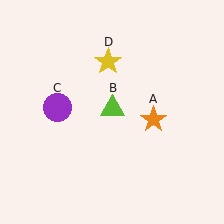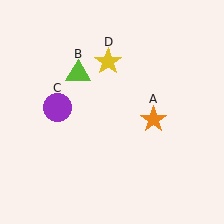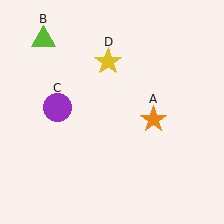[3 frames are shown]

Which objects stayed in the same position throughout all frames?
Orange star (object A) and purple circle (object C) and yellow star (object D) remained stationary.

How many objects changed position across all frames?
1 object changed position: lime triangle (object B).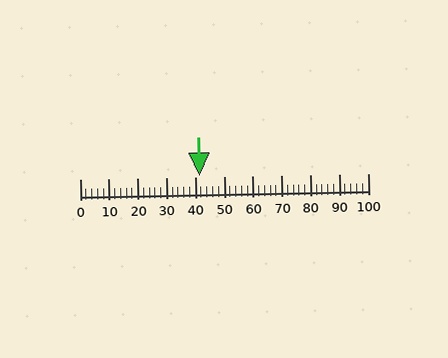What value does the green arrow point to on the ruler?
The green arrow points to approximately 42.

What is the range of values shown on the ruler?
The ruler shows values from 0 to 100.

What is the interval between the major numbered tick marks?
The major tick marks are spaced 10 units apart.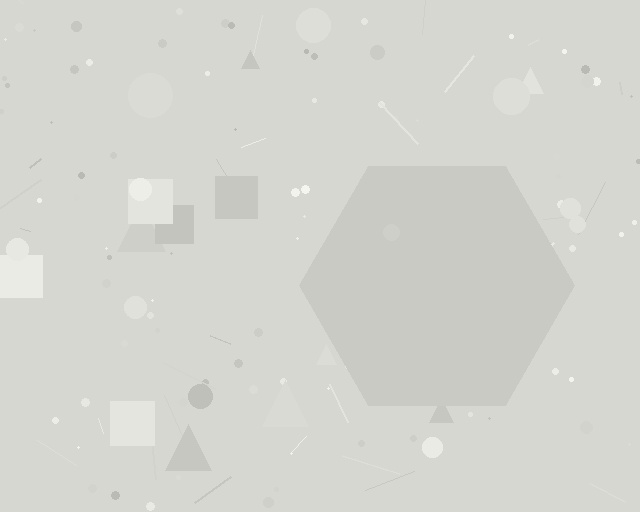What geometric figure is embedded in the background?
A hexagon is embedded in the background.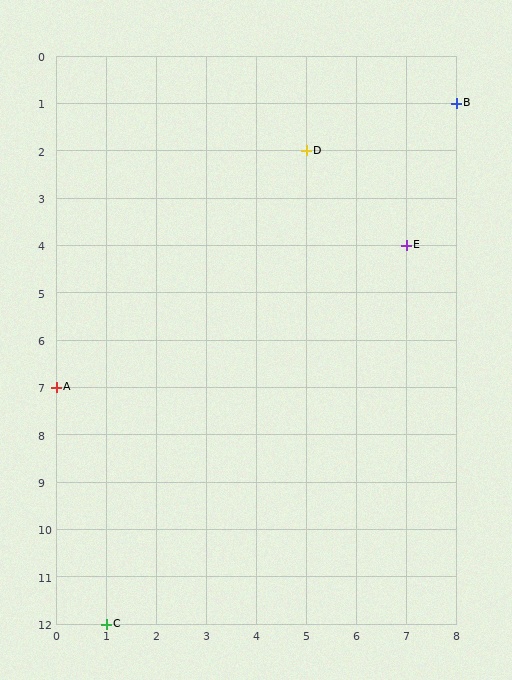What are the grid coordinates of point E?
Point E is at grid coordinates (7, 4).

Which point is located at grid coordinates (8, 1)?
Point B is at (8, 1).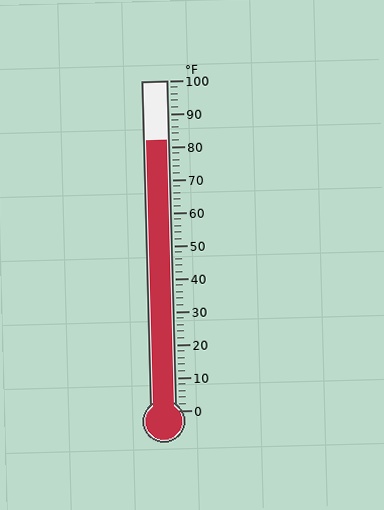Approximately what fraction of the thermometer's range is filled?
The thermometer is filled to approximately 80% of its range.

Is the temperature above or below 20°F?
The temperature is above 20°F.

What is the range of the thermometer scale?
The thermometer scale ranges from 0°F to 100°F.